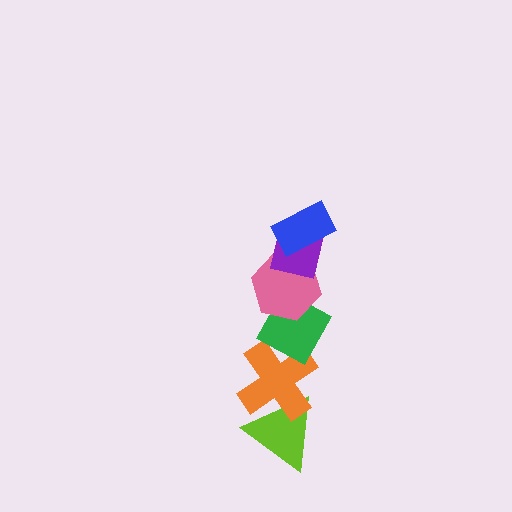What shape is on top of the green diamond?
The pink hexagon is on top of the green diamond.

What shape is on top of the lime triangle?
The orange cross is on top of the lime triangle.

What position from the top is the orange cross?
The orange cross is 5th from the top.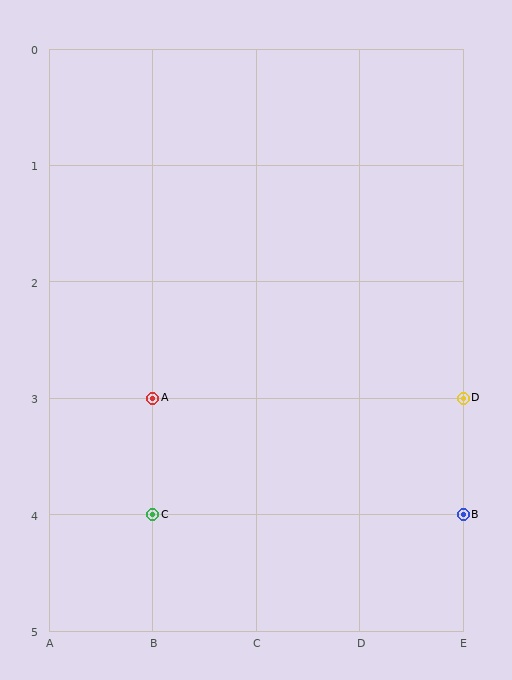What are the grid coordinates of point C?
Point C is at grid coordinates (B, 4).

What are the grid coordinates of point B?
Point B is at grid coordinates (E, 4).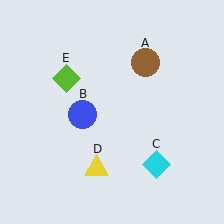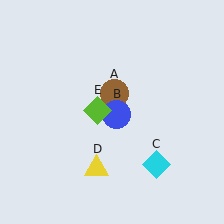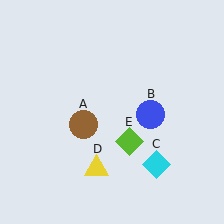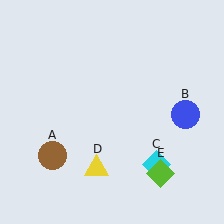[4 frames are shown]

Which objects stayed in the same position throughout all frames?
Cyan diamond (object C) and yellow triangle (object D) remained stationary.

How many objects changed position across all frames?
3 objects changed position: brown circle (object A), blue circle (object B), lime diamond (object E).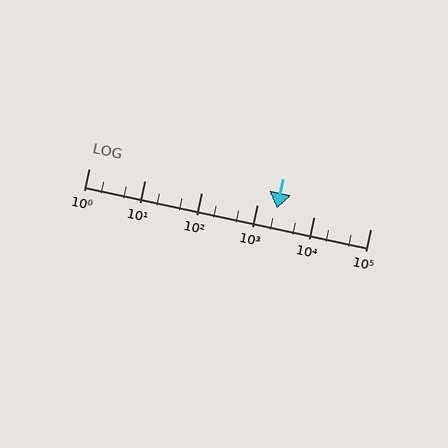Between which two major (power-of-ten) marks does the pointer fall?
The pointer is between 1000 and 10000.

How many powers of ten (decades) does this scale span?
The scale spans 5 decades, from 1 to 100000.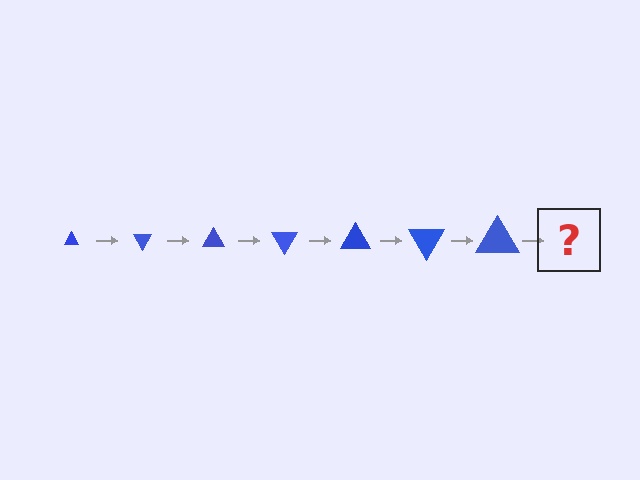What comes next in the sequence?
The next element should be a triangle, larger than the previous one and rotated 420 degrees from the start.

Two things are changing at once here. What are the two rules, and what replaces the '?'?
The two rules are that the triangle grows larger each step and it rotates 60 degrees each step. The '?' should be a triangle, larger than the previous one and rotated 420 degrees from the start.